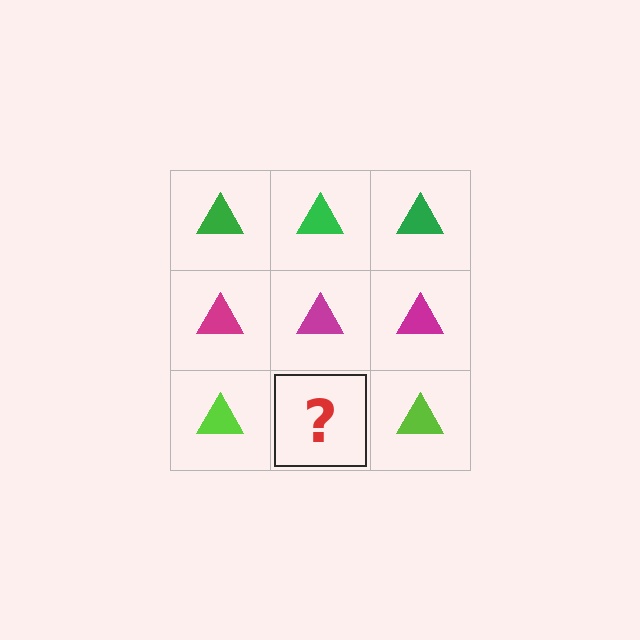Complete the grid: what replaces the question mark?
The question mark should be replaced with a lime triangle.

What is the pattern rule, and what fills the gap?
The rule is that each row has a consistent color. The gap should be filled with a lime triangle.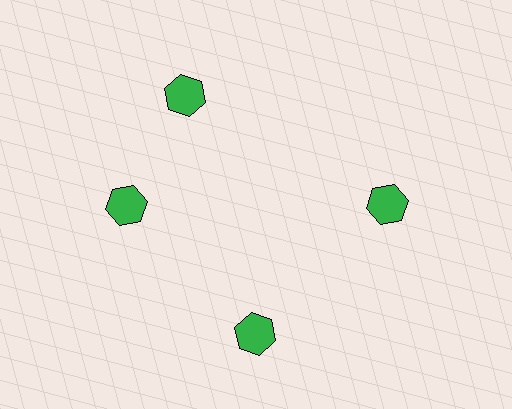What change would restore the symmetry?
The symmetry would be restored by rotating it back into even spacing with its neighbors so that all 4 hexagons sit at equal angles and equal distance from the center.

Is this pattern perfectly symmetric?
No. The 4 green hexagons are arranged in a ring, but one element near the 12 o'clock position is rotated out of alignment along the ring, breaking the 4-fold rotational symmetry.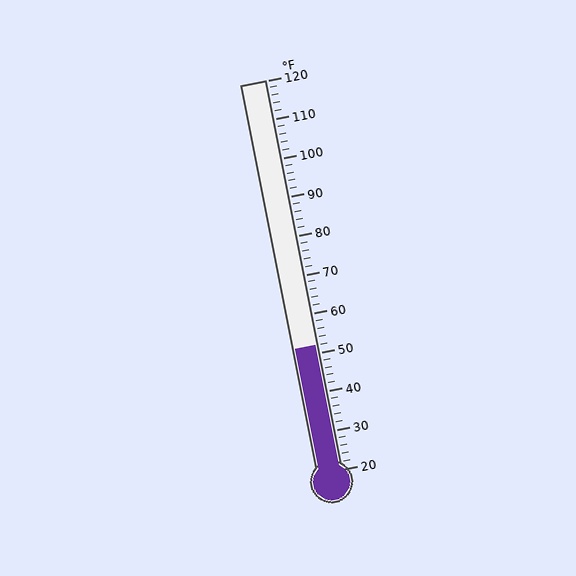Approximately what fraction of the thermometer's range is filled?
The thermometer is filled to approximately 30% of its range.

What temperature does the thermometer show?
The thermometer shows approximately 52°F.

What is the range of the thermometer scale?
The thermometer scale ranges from 20°F to 120°F.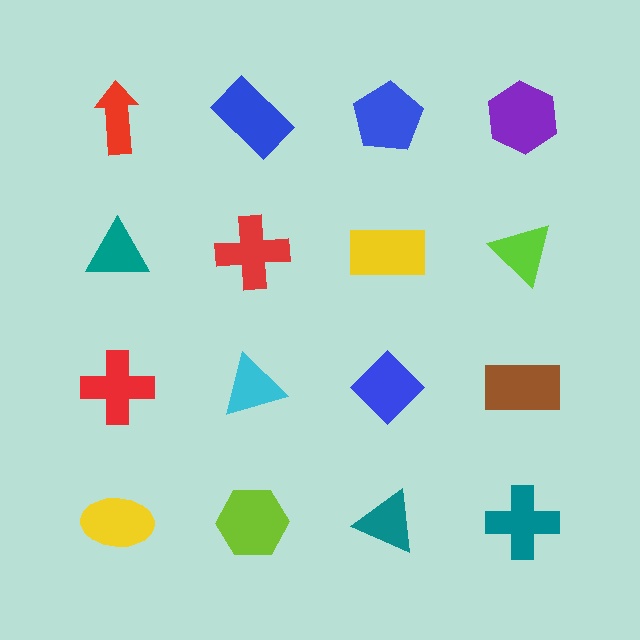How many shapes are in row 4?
4 shapes.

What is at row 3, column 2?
A cyan triangle.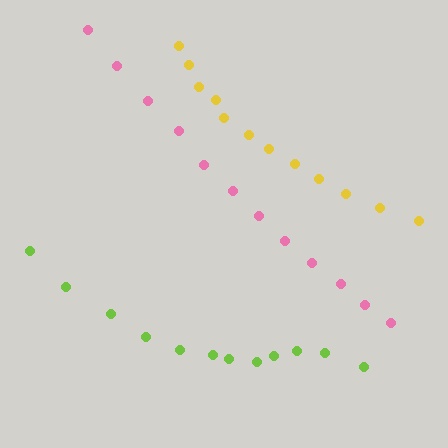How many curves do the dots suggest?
There are 3 distinct paths.